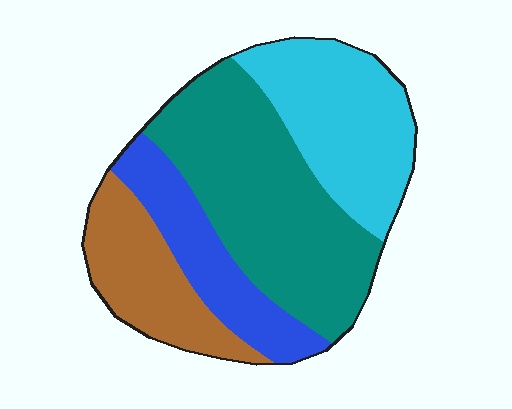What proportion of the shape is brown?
Brown takes up about one sixth (1/6) of the shape.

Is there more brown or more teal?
Teal.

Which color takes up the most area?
Teal, at roughly 40%.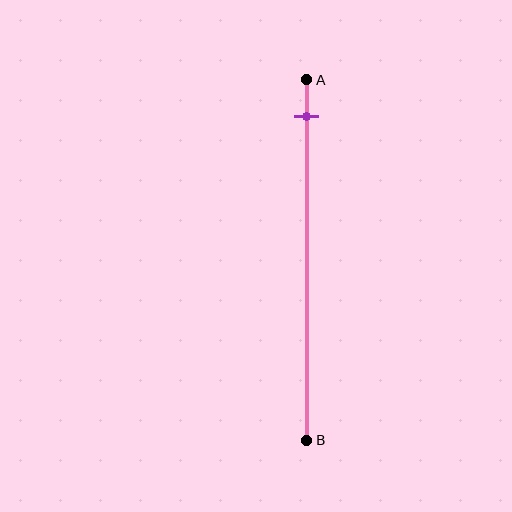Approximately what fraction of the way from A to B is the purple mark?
The purple mark is approximately 10% of the way from A to B.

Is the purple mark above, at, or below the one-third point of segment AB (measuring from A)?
The purple mark is above the one-third point of segment AB.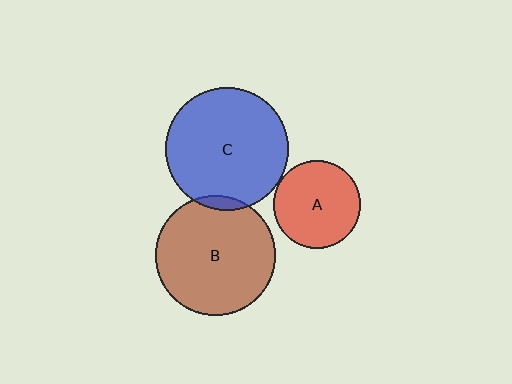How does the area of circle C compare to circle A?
Approximately 2.0 times.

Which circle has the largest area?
Circle C (blue).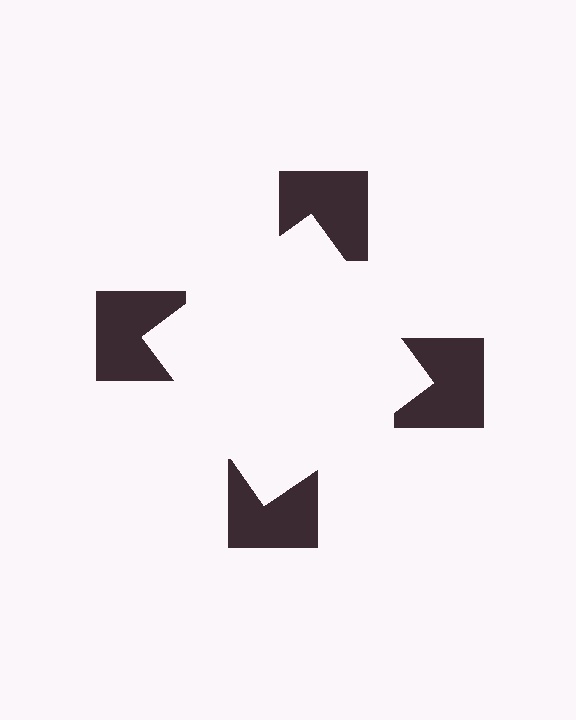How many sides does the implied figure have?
4 sides.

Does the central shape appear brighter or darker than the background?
It typically appears slightly brighter than the background, even though no actual brightness change is drawn.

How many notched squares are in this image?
There are 4 — one at each vertex of the illusory square.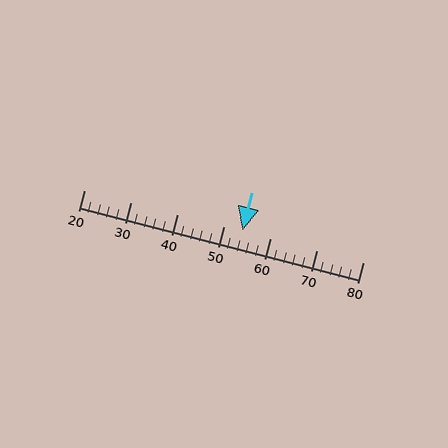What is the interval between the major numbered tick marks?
The major tick marks are spaced 10 units apart.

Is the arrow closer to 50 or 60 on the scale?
The arrow is closer to 50.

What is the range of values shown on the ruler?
The ruler shows values from 20 to 80.